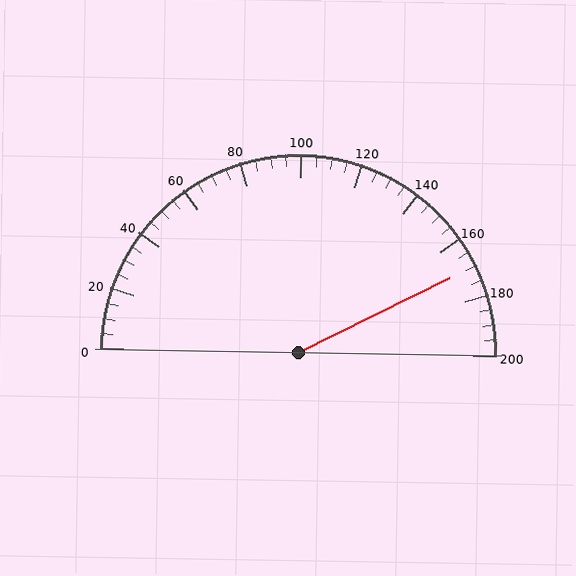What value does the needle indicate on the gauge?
The needle indicates approximately 170.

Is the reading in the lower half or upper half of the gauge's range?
The reading is in the upper half of the range (0 to 200).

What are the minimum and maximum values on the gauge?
The gauge ranges from 0 to 200.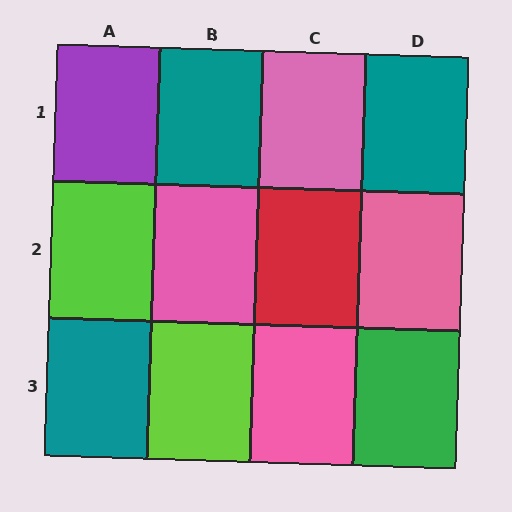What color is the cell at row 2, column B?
Pink.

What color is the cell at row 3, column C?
Pink.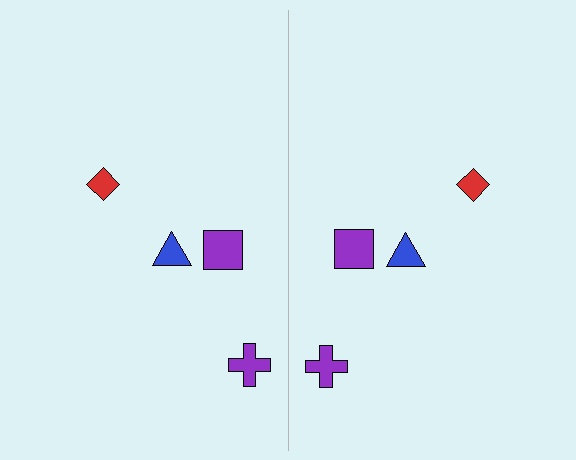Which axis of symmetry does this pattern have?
The pattern has a vertical axis of symmetry running through the center of the image.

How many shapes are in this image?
There are 8 shapes in this image.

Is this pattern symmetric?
Yes, this pattern has bilateral (reflection) symmetry.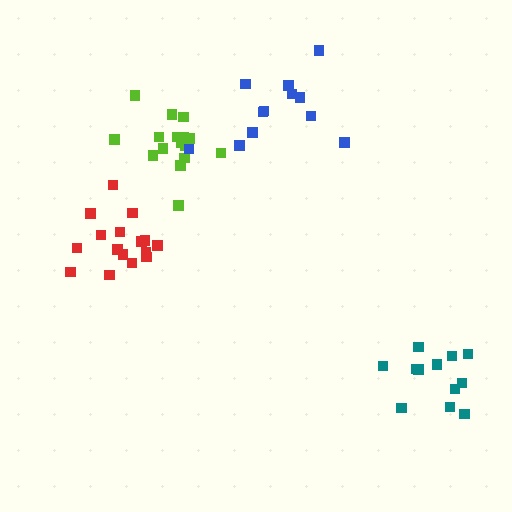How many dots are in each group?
Group 1: 12 dots, Group 2: 16 dots, Group 3: 12 dots, Group 4: 16 dots (56 total).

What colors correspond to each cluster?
The clusters are colored: teal, lime, blue, red.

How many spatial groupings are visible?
There are 4 spatial groupings.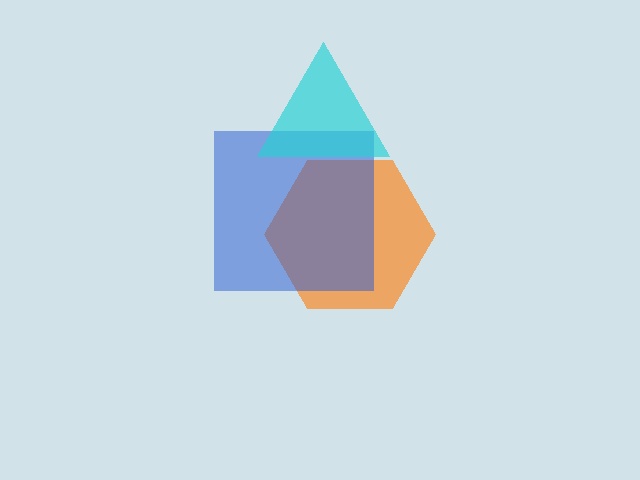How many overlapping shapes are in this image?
There are 3 overlapping shapes in the image.